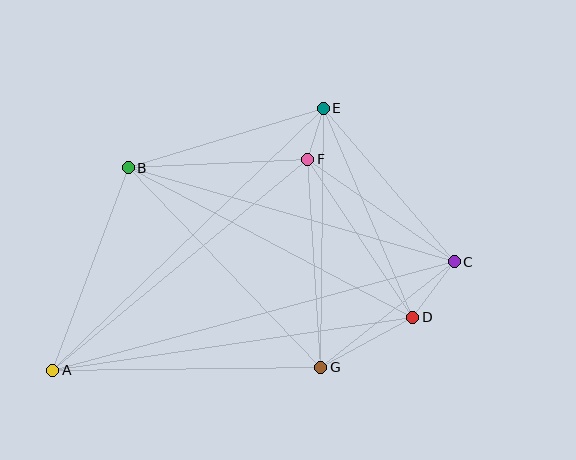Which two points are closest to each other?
Points E and F are closest to each other.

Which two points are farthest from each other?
Points A and C are farthest from each other.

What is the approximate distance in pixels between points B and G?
The distance between B and G is approximately 277 pixels.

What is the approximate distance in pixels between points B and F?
The distance between B and F is approximately 180 pixels.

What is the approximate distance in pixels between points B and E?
The distance between B and E is approximately 204 pixels.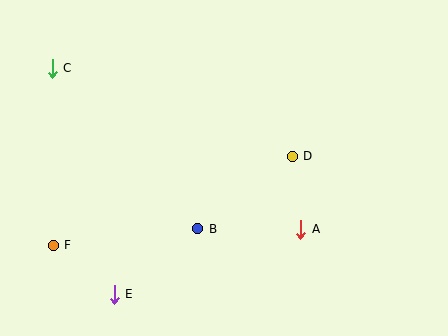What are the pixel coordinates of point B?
Point B is at (198, 229).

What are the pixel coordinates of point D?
Point D is at (292, 156).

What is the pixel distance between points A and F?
The distance between A and F is 248 pixels.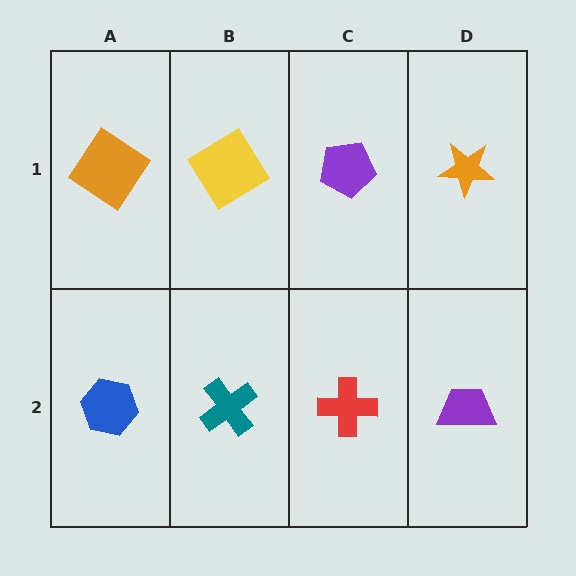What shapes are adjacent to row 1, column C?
A red cross (row 2, column C), a yellow diamond (row 1, column B), an orange star (row 1, column D).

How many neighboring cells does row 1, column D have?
2.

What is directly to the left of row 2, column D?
A red cross.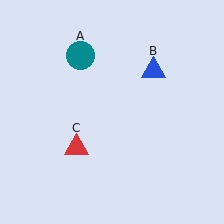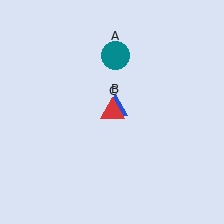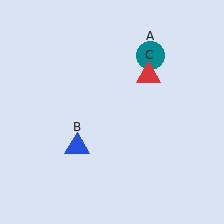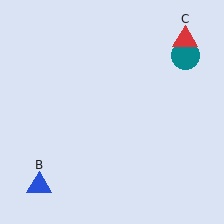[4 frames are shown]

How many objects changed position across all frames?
3 objects changed position: teal circle (object A), blue triangle (object B), red triangle (object C).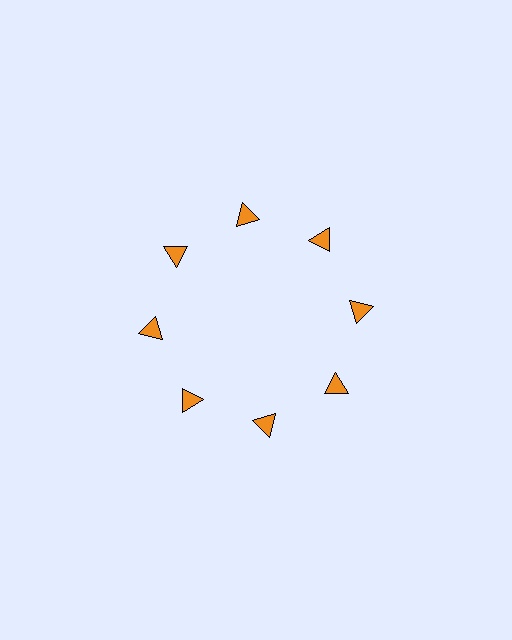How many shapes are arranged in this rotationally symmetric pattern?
There are 8 shapes, arranged in 8 groups of 1.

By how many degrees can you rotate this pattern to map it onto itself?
The pattern maps onto itself every 45 degrees of rotation.